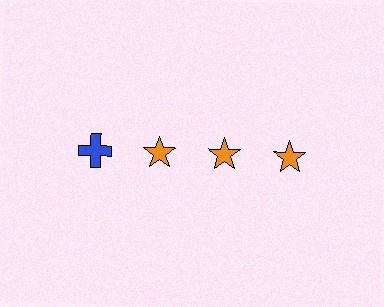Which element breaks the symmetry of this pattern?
The blue cross in the top row, leftmost column breaks the symmetry. All other shapes are orange stars.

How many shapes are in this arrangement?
There are 4 shapes arranged in a grid pattern.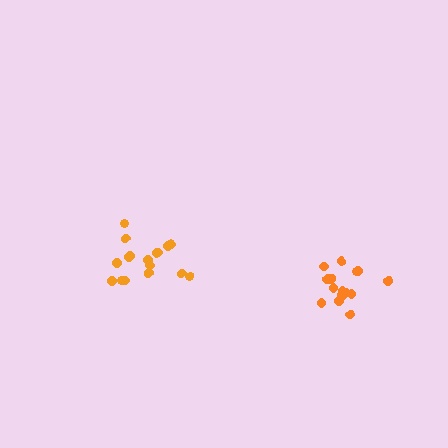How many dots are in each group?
Group 1: 15 dots, Group 2: 17 dots (32 total).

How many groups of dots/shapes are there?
There are 2 groups.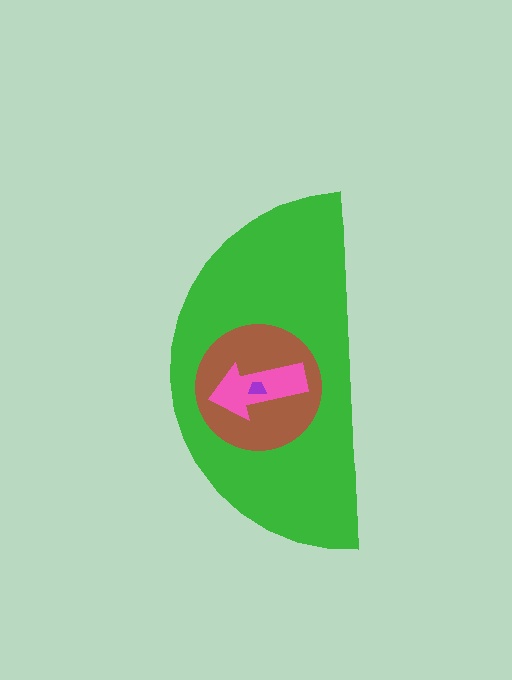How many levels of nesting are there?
4.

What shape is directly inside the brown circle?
The pink arrow.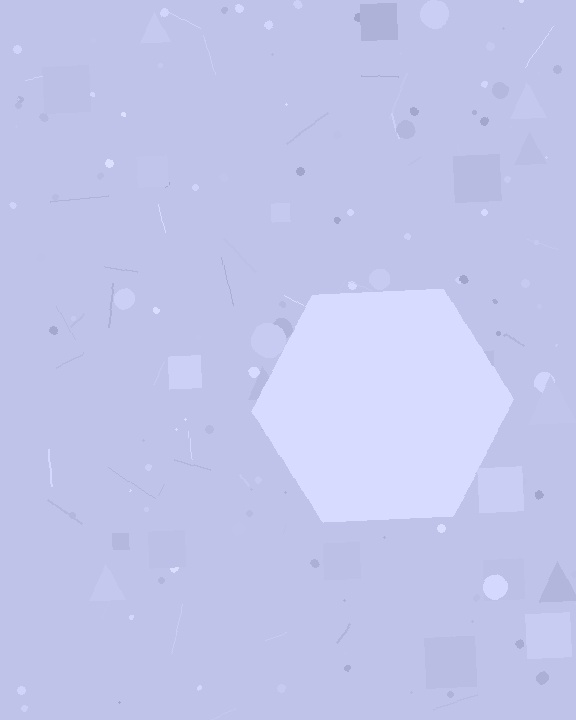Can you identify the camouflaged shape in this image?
The camouflaged shape is a hexagon.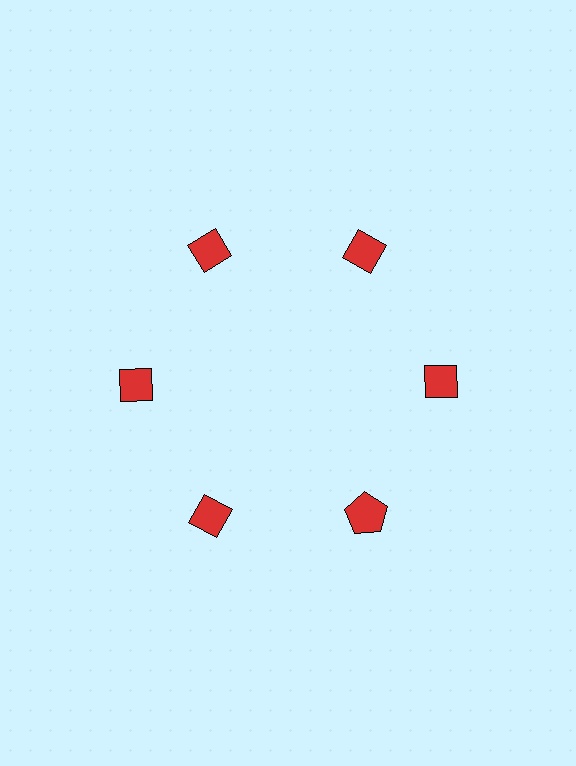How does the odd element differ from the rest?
It has a different shape: pentagon instead of diamond.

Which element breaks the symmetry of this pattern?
The red pentagon at roughly the 5 o'clock position breaks the symmetry. All other shapes are red diamonds.